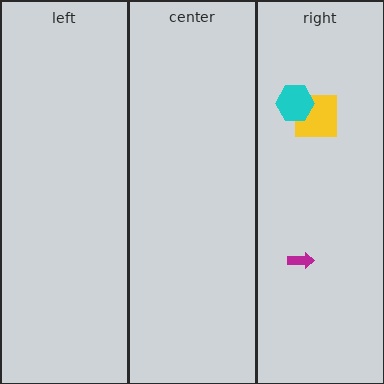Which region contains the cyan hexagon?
The right region.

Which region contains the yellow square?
The right region.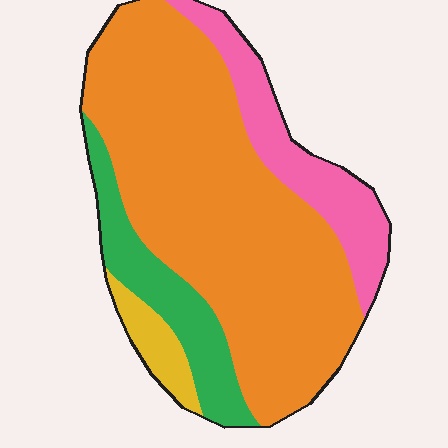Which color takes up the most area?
Orange, at roughly 65%.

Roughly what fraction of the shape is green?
Green takes up about one eighth (1/8) of the shape.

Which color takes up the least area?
Yellow, at roughly 5%.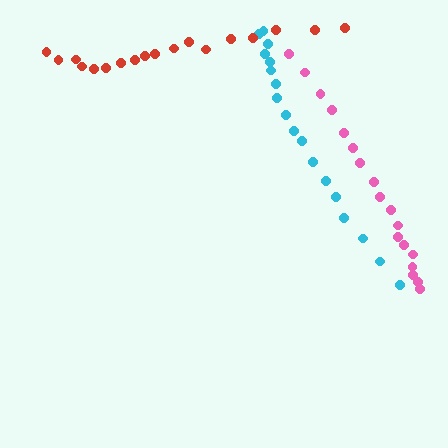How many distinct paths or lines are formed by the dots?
There are 3 distinct paths.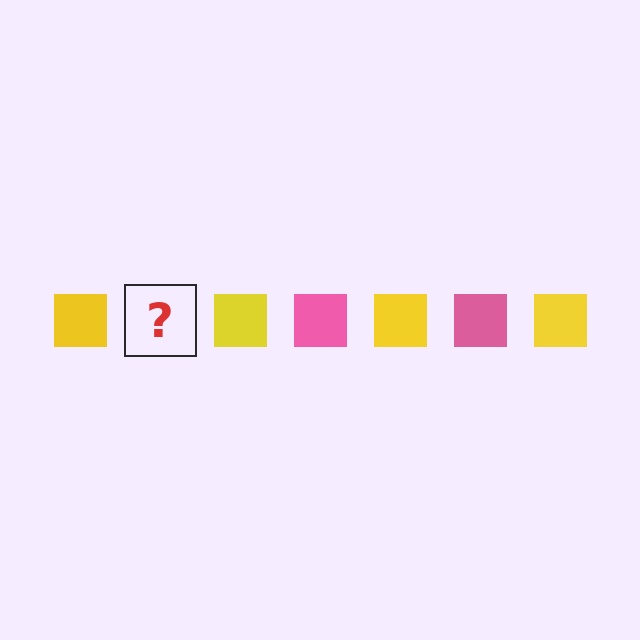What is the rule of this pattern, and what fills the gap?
The rule is that the pattern cycles through yellow, pink squares. The gap should be filled with a pink square.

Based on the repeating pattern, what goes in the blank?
The blank should be a pink square.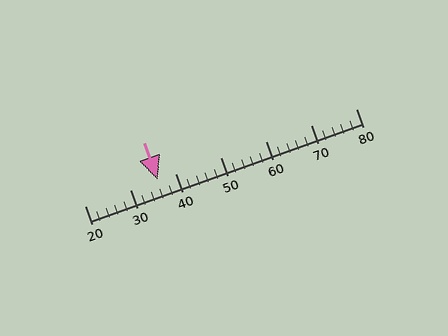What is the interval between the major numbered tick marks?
The major tick marks are spaced 10 units apart.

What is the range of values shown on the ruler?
The ruler shows values from 20 to 80.